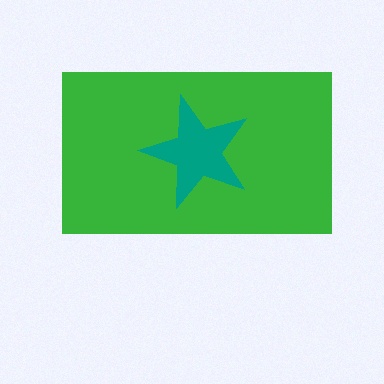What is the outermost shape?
The green rectangle.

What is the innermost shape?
The teal star.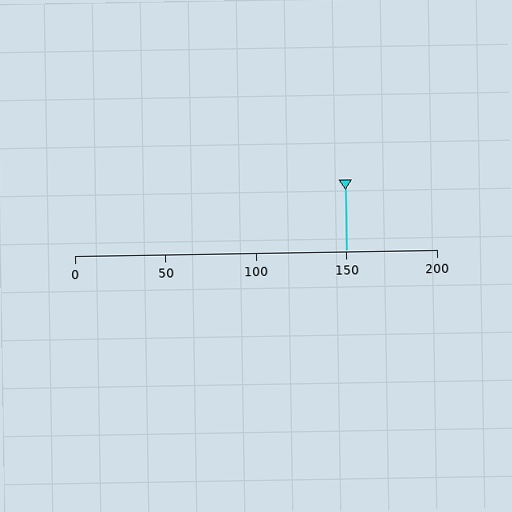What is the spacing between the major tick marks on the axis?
The major ticks are spaced 50 apart.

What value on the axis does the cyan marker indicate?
The marker indicates approximately 150.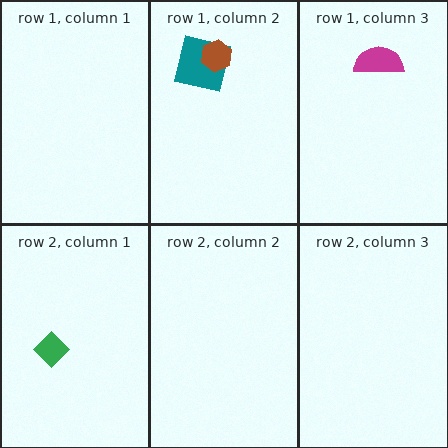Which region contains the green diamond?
The row 2, column 1 region.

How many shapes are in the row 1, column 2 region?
2.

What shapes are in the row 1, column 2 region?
The teal square, the brown hexagon.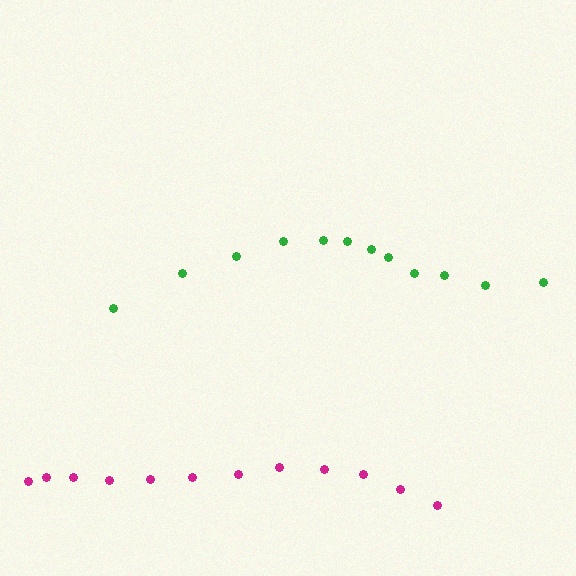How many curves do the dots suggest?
There are 2 distinct paths.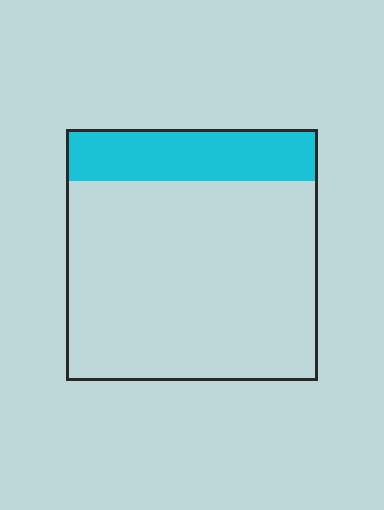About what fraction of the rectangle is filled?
About one fifth (1/5).